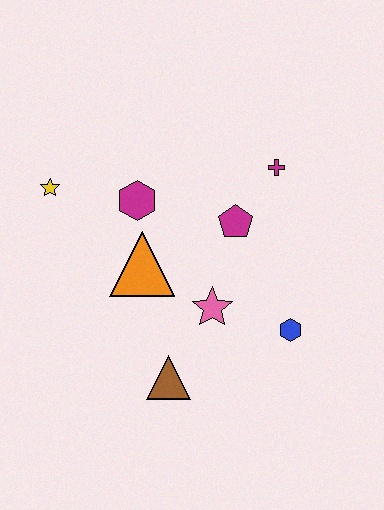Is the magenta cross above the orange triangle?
Yes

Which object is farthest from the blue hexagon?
The yellow star is farthest from the blue hexagon.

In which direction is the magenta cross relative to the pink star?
The magenta cross is above the pink star.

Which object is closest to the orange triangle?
The magenta hexagon is closest to the orange triangle.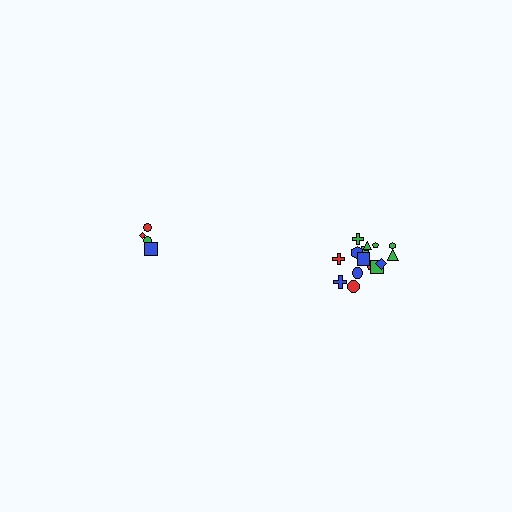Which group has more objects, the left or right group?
The right group.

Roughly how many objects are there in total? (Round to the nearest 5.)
Roughly 20 objects in total.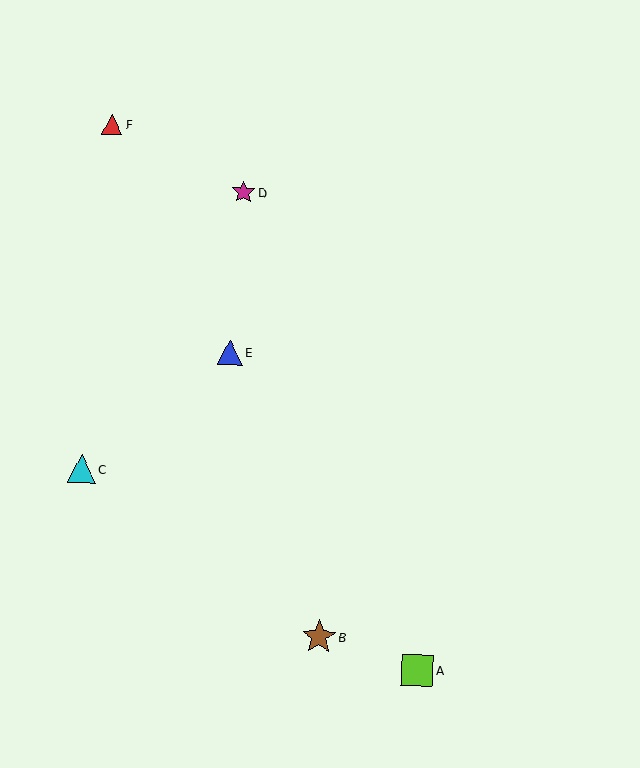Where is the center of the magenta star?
The center of the magenta star is at (244, 192).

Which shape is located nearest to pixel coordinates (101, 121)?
The red triangle (labeled F) at (112, 125) is nearest to that location.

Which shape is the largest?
The brown star (labeled B) is the largest.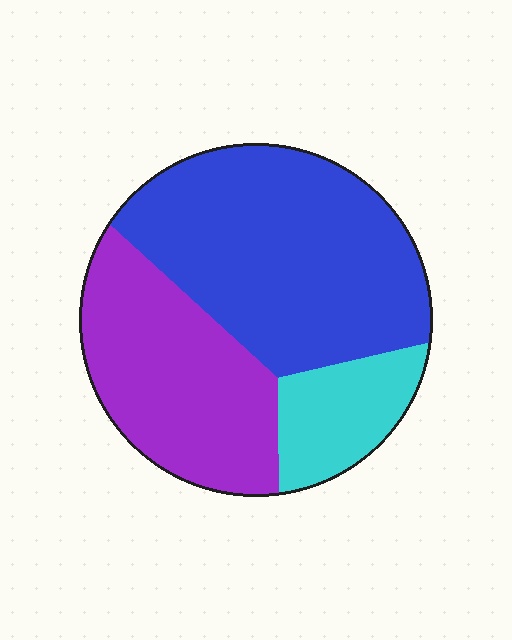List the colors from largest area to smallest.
From largest to smallest: blue, purple, cyan.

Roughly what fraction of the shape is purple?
Purple covers around 35% of the shape.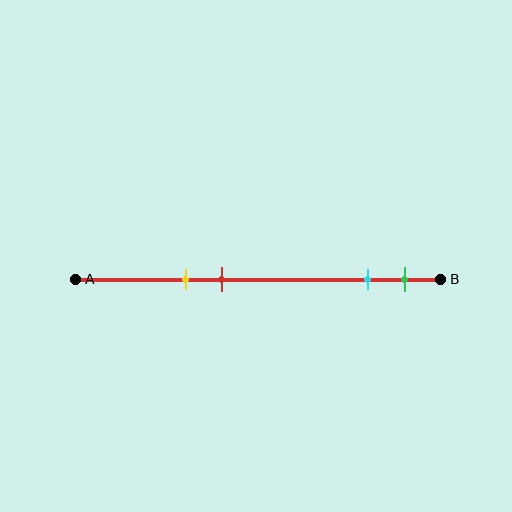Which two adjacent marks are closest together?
The cyan and green marks are the closest adjacent pair.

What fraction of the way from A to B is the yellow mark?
The yellow mark is approximately 30% (0.3) of the way from A to B.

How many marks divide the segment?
There are 4 marks dividing the segment.